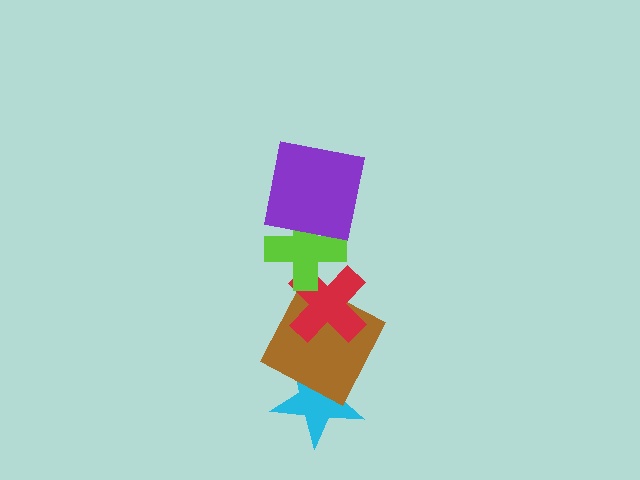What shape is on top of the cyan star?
The brown square is on top of the cyan star.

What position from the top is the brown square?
The brown square is 4th from the top.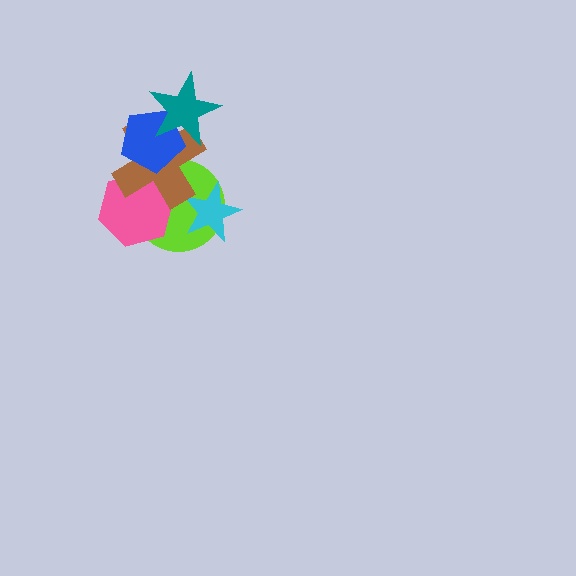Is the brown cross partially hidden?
Yes, it is partially covered by another shape.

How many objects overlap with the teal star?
2 objects overlap with the teal star.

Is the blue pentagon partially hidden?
Yes, it is partially covered by another shape.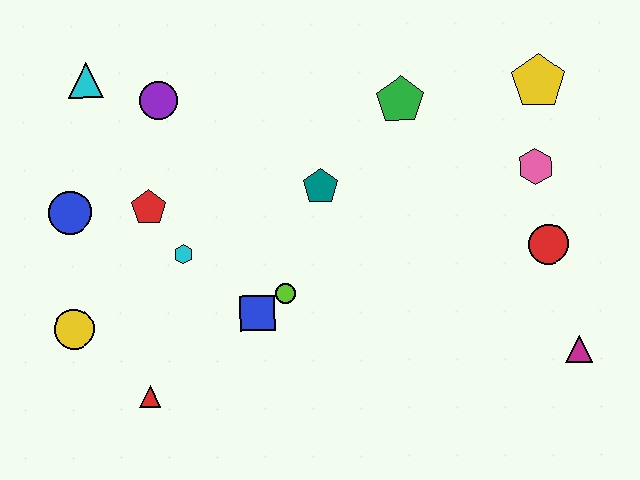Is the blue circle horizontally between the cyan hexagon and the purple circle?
No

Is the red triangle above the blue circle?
No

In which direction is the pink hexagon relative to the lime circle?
The pink hexagon is to the right of the lime circle.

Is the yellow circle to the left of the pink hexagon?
Yes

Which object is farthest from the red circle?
The cyan triangle is farthest from the red circle.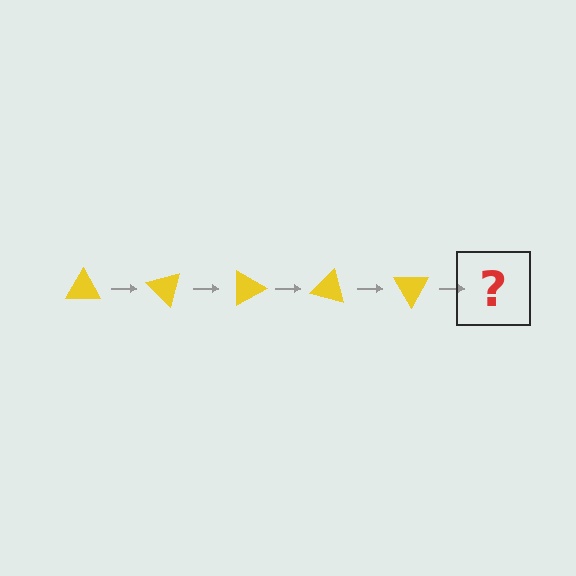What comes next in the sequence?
The next element should be a yellow triangle rotated 225 degrees.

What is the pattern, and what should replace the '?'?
The pattern is that the triangle rotates 45 degrees each step. The '?' should be a yellow triangle rotated 225 degrees.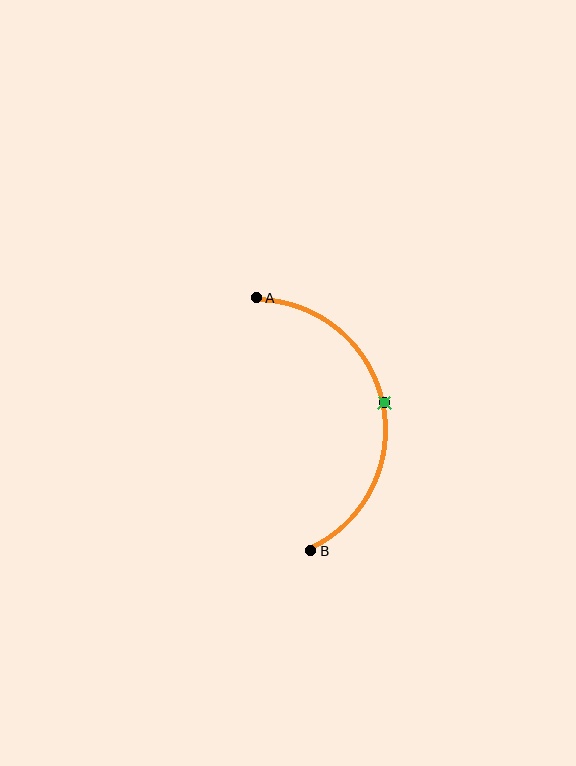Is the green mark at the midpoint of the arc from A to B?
Yes. The green mark lies on the arc at equal arc-length from both A and B — it is the arc midpoint.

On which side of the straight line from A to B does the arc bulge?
The arc bulges to the right of the straight line connecting A and B.